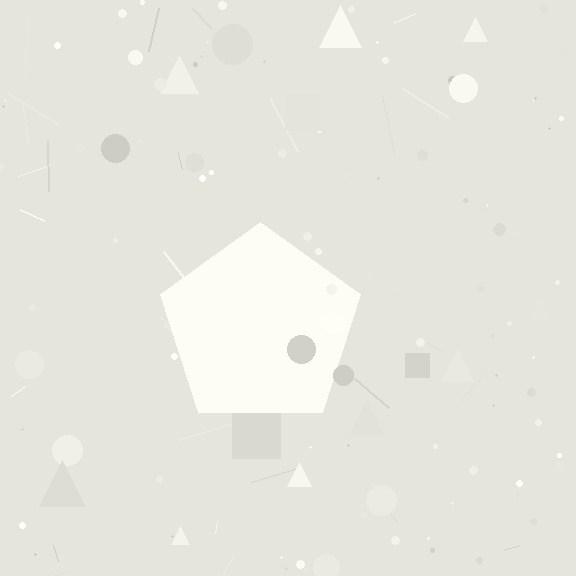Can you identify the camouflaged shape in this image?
The camouflaged shape is a pentagon.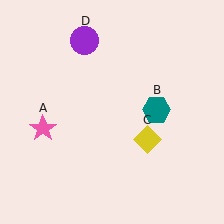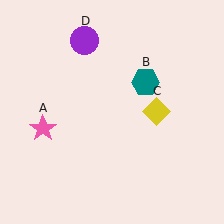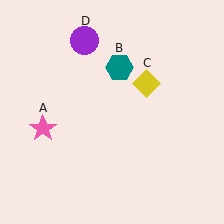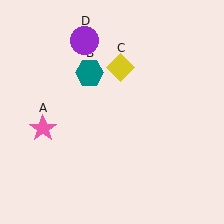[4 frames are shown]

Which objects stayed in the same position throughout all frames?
Pink star (object A) and purple circle (object D) remained stationary.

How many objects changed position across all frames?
2 objects changed position: teal hexagon (object B), yellow diamond (object C).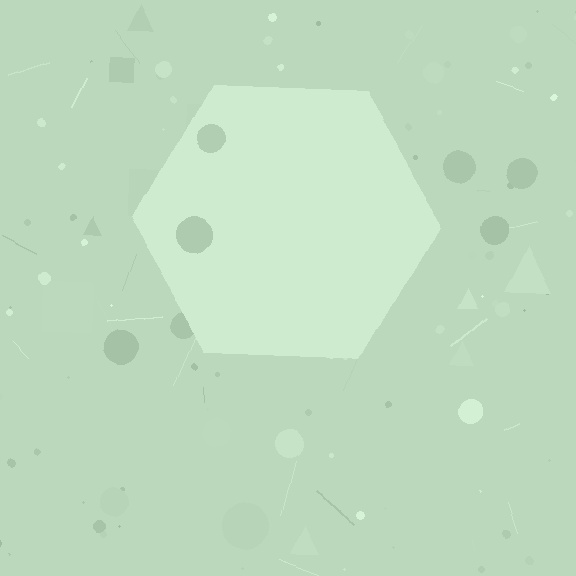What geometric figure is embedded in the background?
A hexagon is embedded in the background.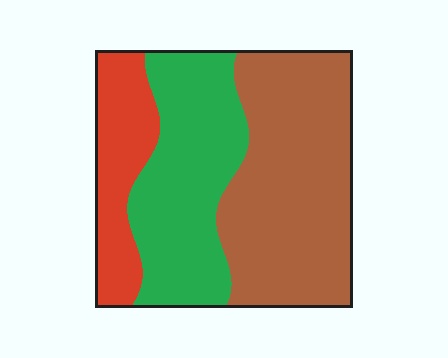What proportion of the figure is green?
Green takes up between a third and a half of the figure.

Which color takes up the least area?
Red, at roughly 20%.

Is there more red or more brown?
Brown.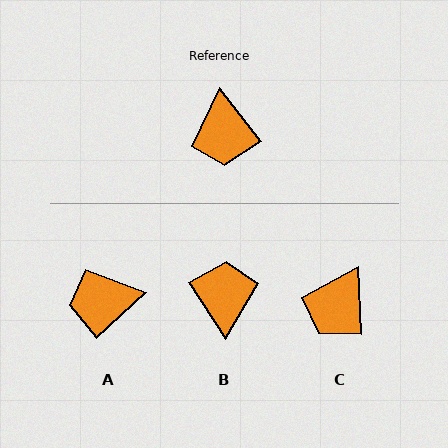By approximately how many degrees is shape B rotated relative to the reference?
Approximately 175 degrees counter-clockwise.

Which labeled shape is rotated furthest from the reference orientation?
B, about 175 degrees away.